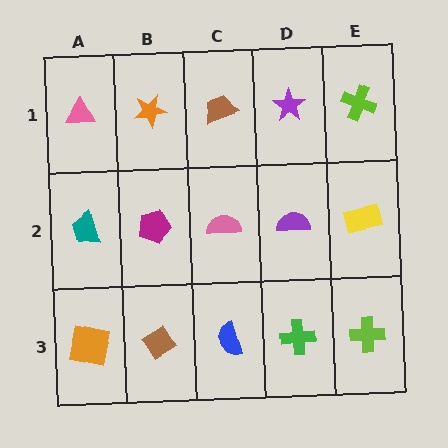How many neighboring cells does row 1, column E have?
2.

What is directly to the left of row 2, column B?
A teal trapezoid.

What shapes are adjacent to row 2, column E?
A lime cross (row 1, column E), a lime cross (row 3, column E), a purple semicircle (row 2, column D).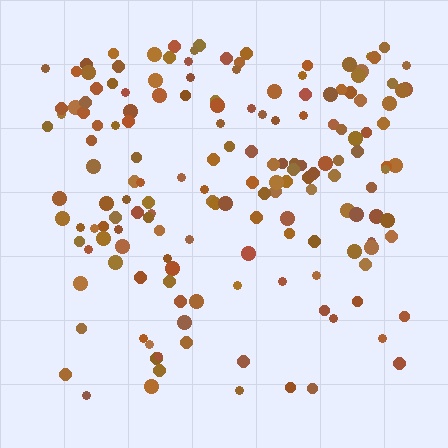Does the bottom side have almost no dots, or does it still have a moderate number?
Still a moderate number, just noticeably fewer than the top.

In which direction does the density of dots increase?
From bottom to top, with the top side densest.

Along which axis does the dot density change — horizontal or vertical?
Vertical.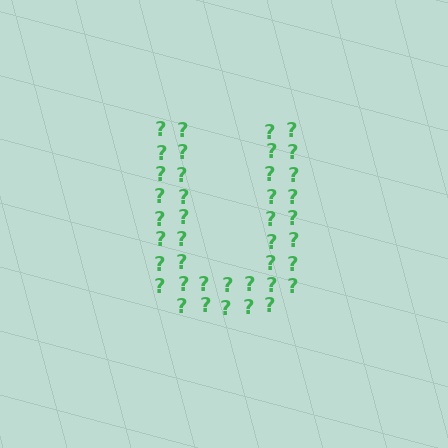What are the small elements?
The small elements are question marks.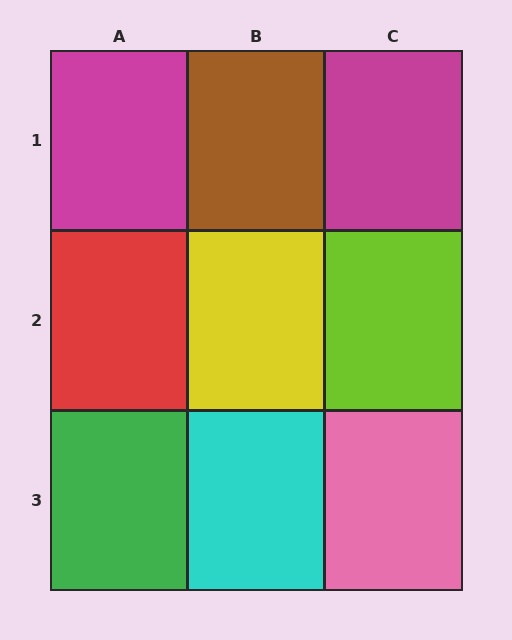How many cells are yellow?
1 cell is yellow.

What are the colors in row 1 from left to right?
Magenta, brown, magenta.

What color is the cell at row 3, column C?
Pink.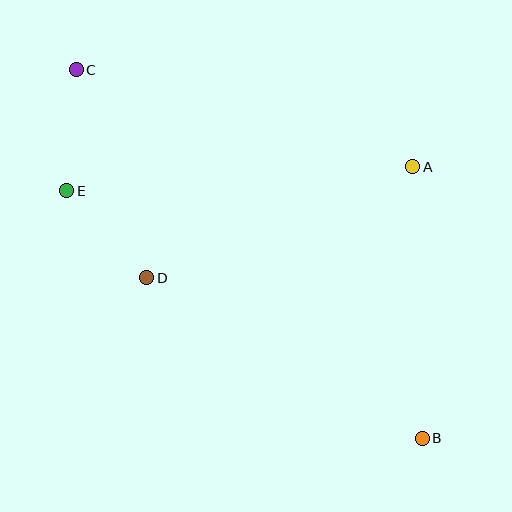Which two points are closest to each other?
Points D and E are closest to each other.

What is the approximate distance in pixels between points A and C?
The distance between A and C is approximately 350 pixels.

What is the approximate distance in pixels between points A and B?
The distance between A and B is approximately 272 pixels.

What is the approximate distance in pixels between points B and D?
The distance between B and D is approximately 319 pixels.